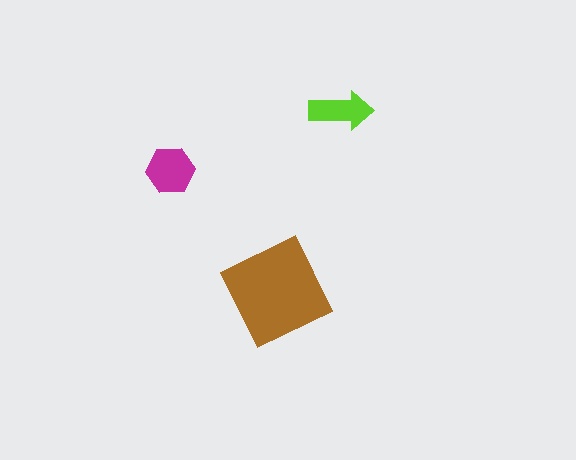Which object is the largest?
The brown square.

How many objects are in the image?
There are 3 objects in the image.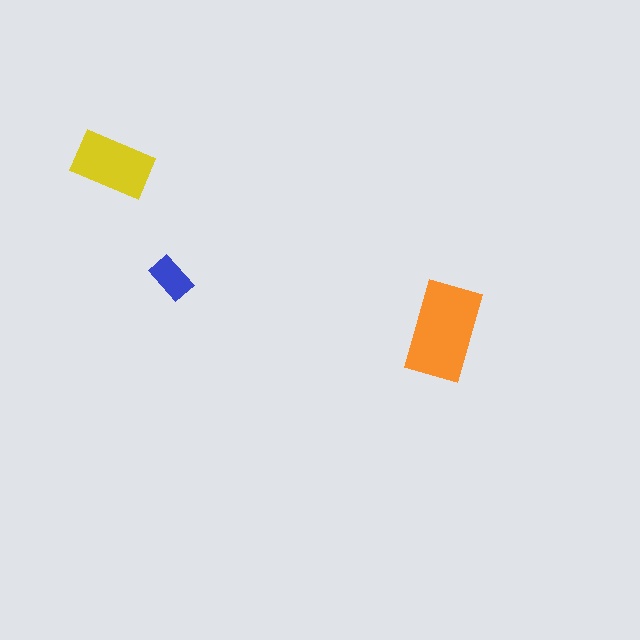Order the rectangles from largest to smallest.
the orange one, the yellow one, the blue one.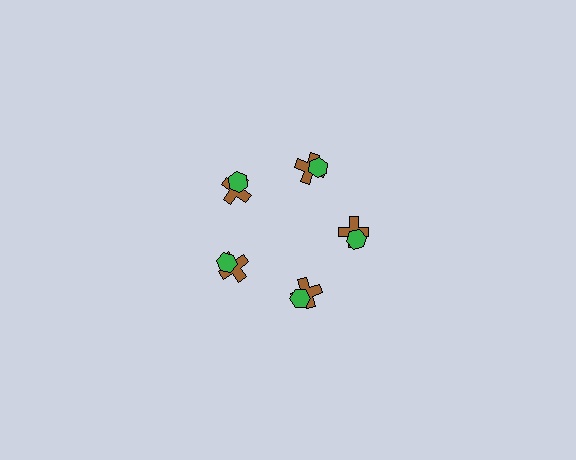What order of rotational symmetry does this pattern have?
This pattern has 5-fold rotational symmetry.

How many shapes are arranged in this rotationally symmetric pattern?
There are 10 shapes, arranged in 5 groups of 2.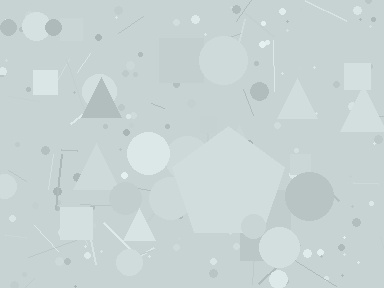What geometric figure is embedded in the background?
A pentagon is embedded in the background.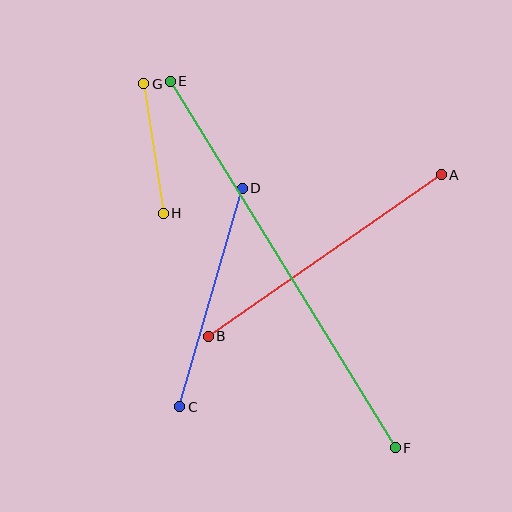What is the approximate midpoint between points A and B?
The midpoint is at approximately (325, 256) pixels.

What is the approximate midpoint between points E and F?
The midpoint is at approximately (283, 264) pixels.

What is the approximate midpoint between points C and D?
The midpoint is at approximately (211, 297) pixels.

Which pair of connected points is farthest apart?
Points E and F are farthest apart.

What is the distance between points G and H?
The distance is approximately 131 pixels.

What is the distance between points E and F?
The distance is approximately 430 pixels.